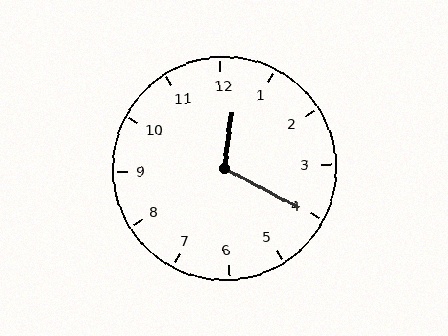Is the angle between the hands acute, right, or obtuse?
It is obtuse.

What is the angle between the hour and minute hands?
Approximately 110 degrees.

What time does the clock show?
12:20.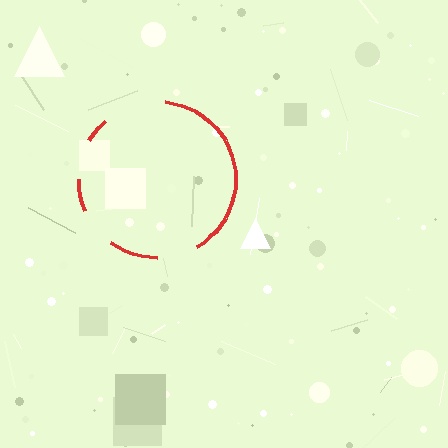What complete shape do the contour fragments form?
The contour fragments form a circle.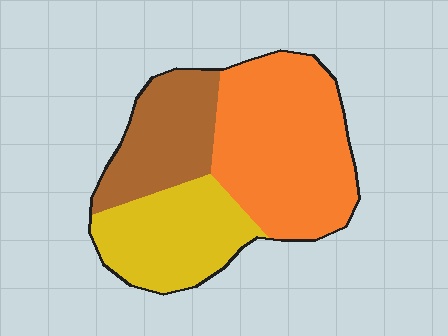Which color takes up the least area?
Brown, at roughly 25%.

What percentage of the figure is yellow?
Yellow covers roughly 30% of the figure.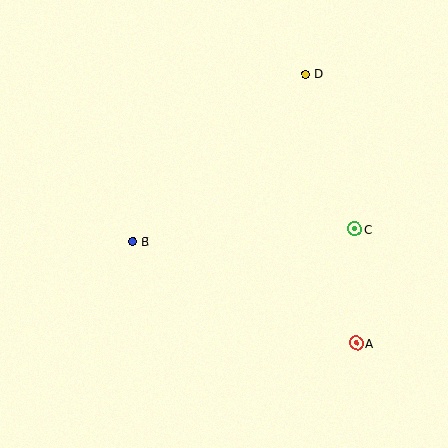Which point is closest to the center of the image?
Point B at (133, 242) is closest to the center.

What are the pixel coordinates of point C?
Point C is at (355, 229).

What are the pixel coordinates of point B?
Point B is at (133, 242).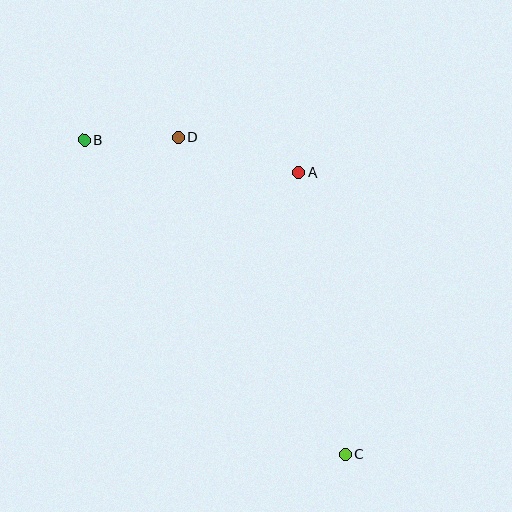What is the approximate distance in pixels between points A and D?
The distance between A and D is approximately 125 pixels.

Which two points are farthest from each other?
Points B and C are farthest from each other.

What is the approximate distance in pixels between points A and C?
The distance between A and C is approximately 285 pixels.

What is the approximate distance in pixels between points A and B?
The distance between A and B is approximately 217 pixels.